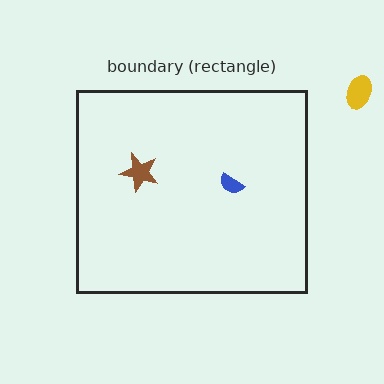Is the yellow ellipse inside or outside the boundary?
Outside.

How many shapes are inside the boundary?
2 inside, 1 outside.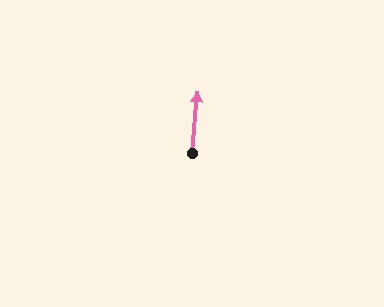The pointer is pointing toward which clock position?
Roughly 12 o'clock.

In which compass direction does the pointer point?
North.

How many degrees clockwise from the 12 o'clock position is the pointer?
Approximately 5 degrees.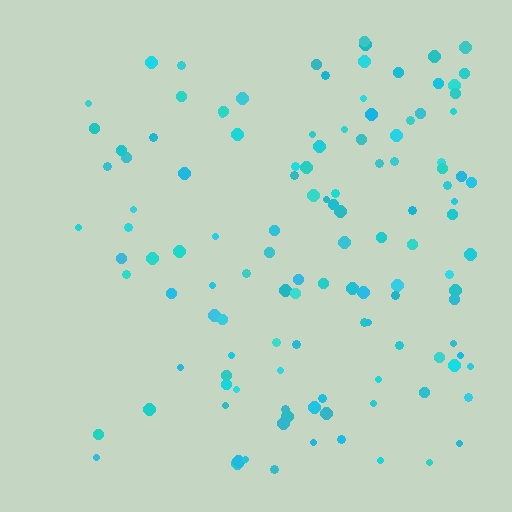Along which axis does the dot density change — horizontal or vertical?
Horizontal.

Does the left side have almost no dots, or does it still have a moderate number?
Still a moderate number, just noticeably fewer than the right.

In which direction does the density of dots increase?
From left to right, with the right side densest.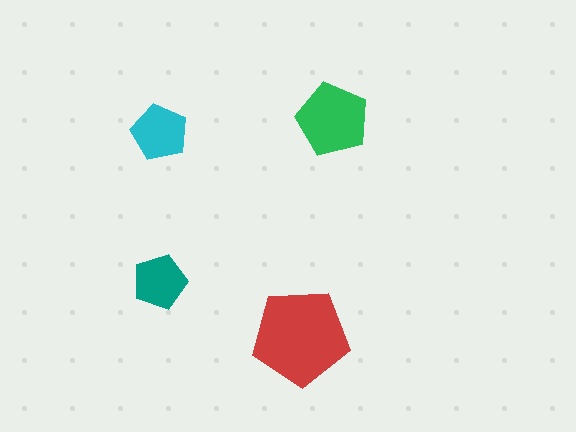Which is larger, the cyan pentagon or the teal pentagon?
The cyan one.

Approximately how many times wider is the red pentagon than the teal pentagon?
About 2 times wider.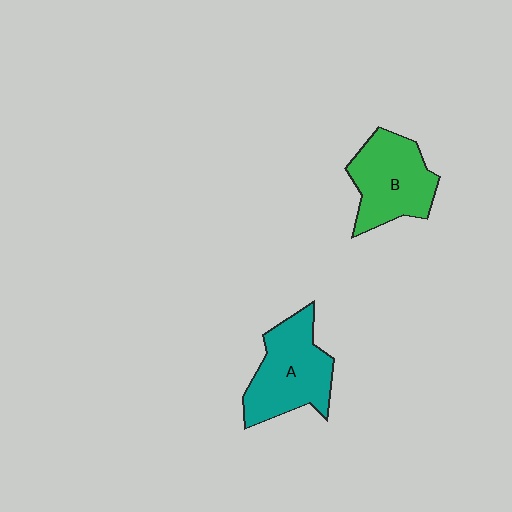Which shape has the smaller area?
Shape B (green).